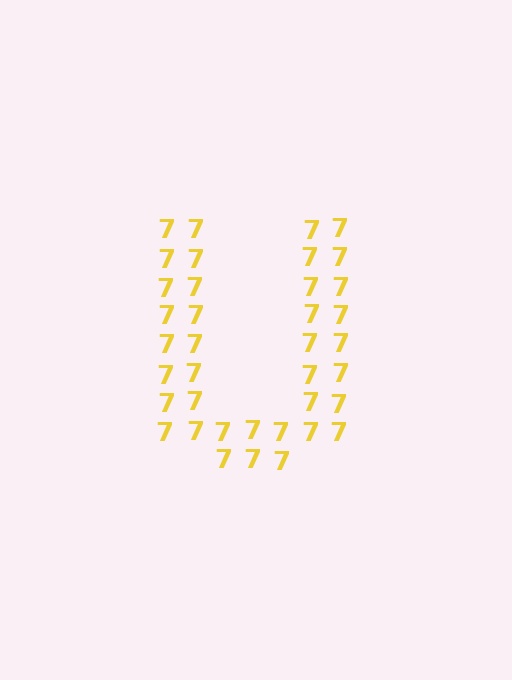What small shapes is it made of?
It is made of small digit 7's.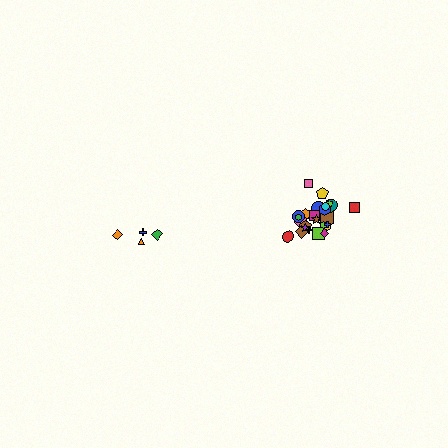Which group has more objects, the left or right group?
The right group.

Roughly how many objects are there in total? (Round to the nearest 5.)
Roughly 30 objects in total.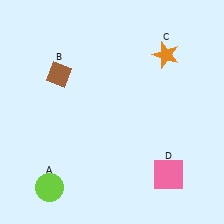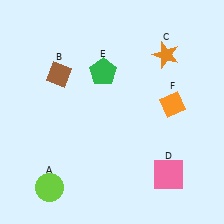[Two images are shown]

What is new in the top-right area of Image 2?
An orange diamond (F) was added in the top-right area of Image 2.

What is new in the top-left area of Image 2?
A green pentagon (E) was added in the top-left area of Image 2.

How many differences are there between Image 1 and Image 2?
There are 2 differences between the two images.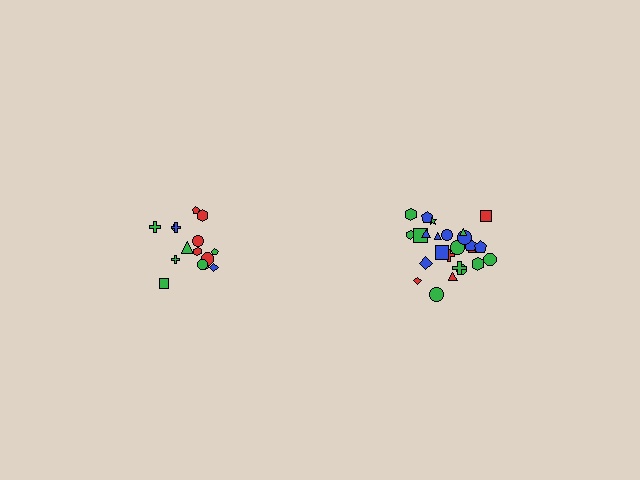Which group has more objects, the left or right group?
The right group.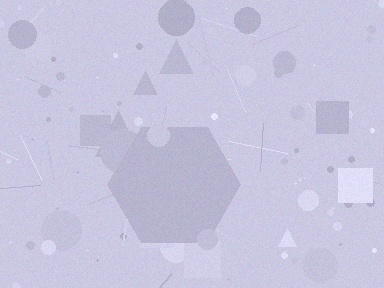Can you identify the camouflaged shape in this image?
The camouflaged shape is a hexagon.